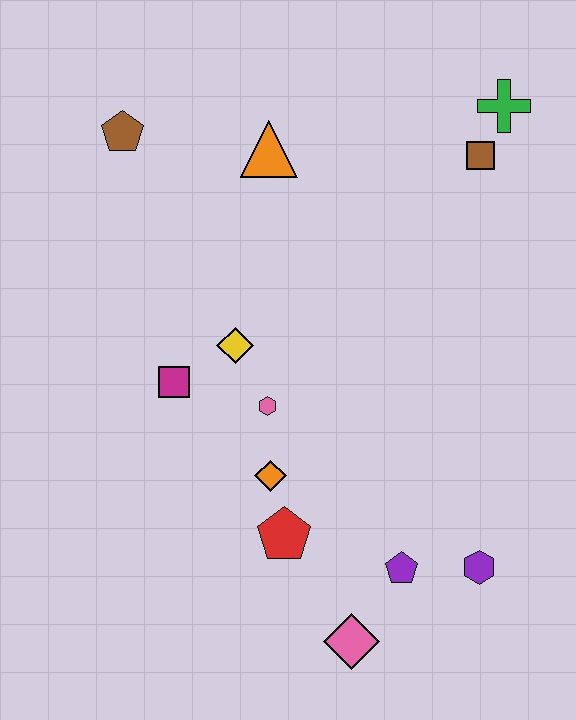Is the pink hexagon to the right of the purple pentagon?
No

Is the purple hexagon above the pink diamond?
Yes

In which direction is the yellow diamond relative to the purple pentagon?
The yellow diamond is above the purple pentagon.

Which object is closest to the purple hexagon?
The purple pentagon is closest to the purple hexagon.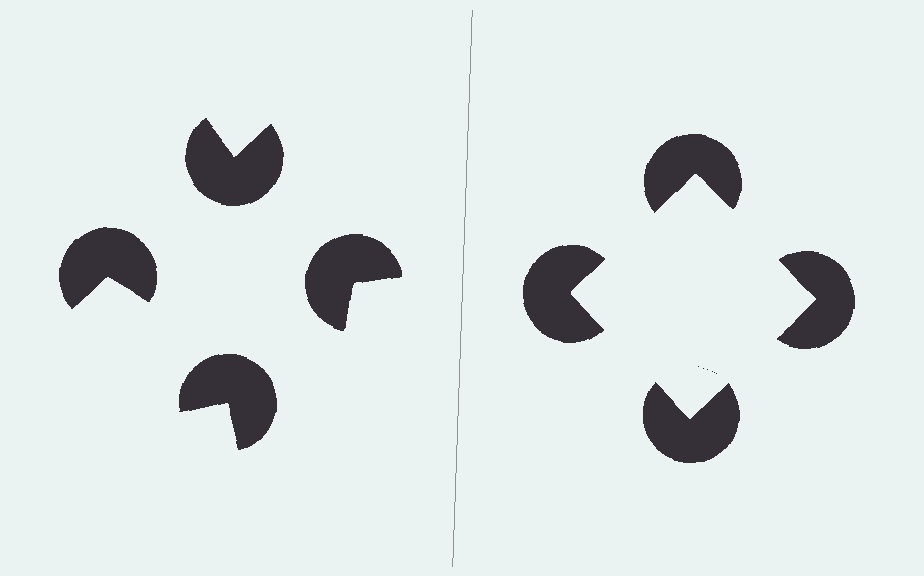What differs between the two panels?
The pac-man discs are positioned identically on both sides; only the wedge orientations differ. On the right they align to a square; on the left they are misaligned.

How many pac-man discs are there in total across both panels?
8 — 4 on each side.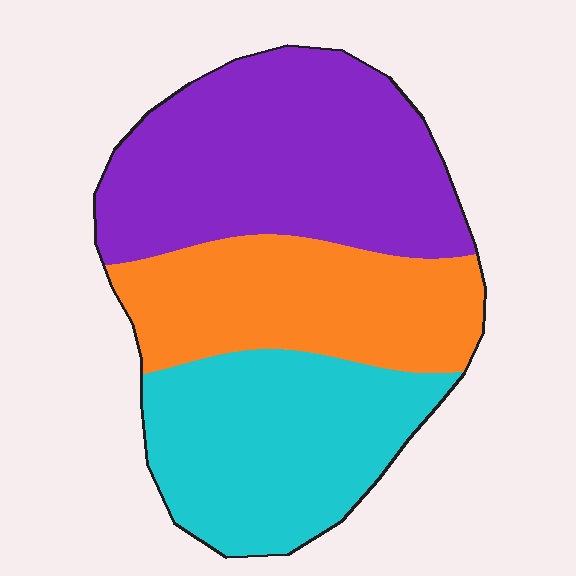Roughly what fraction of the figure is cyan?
Cyan takes up about one third (1/3) of the figure.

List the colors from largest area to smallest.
From largest to smallest: purple, cyan, orange.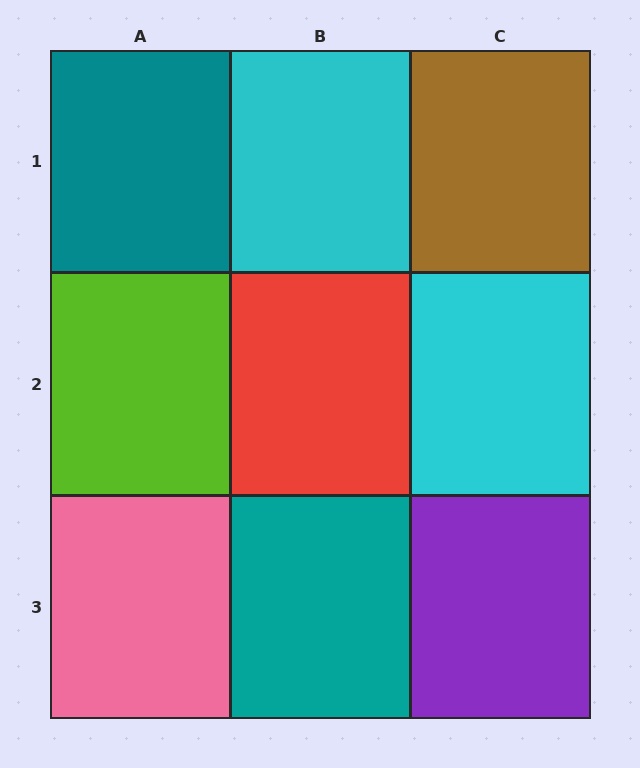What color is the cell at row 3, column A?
Pink.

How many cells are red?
1 cell is red.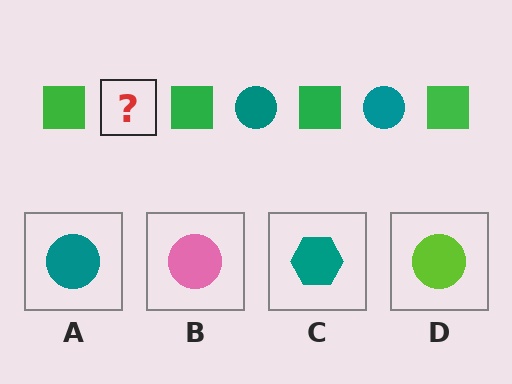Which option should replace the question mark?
Option A.